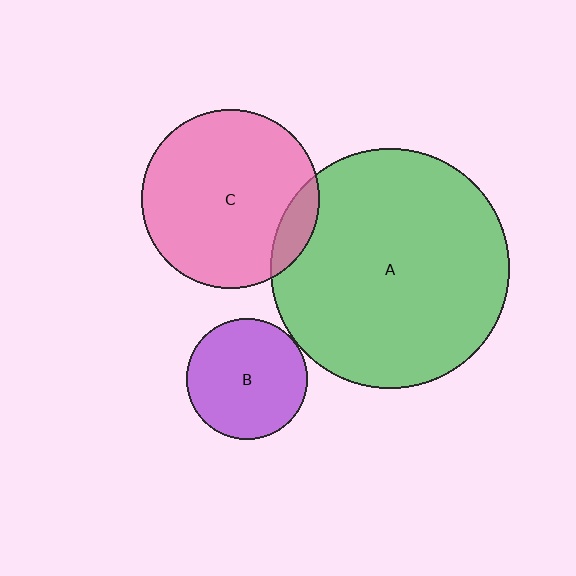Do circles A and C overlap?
Yes.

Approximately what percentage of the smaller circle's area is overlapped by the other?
Approximately 10%.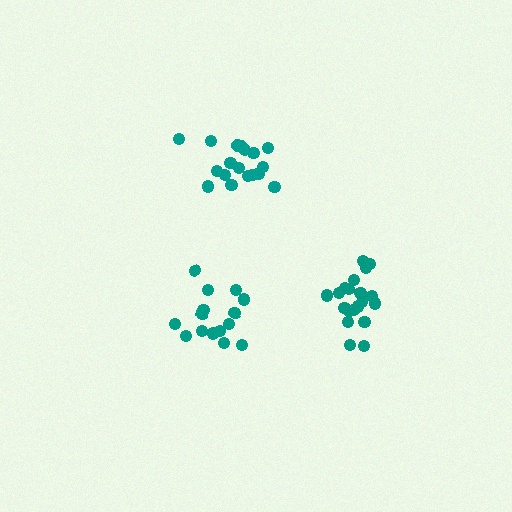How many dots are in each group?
Group 1: 15 dots, Group 2: 18 dots, Group 3: 20 dots (53 total).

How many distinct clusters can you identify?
There are 3 distinct clusters.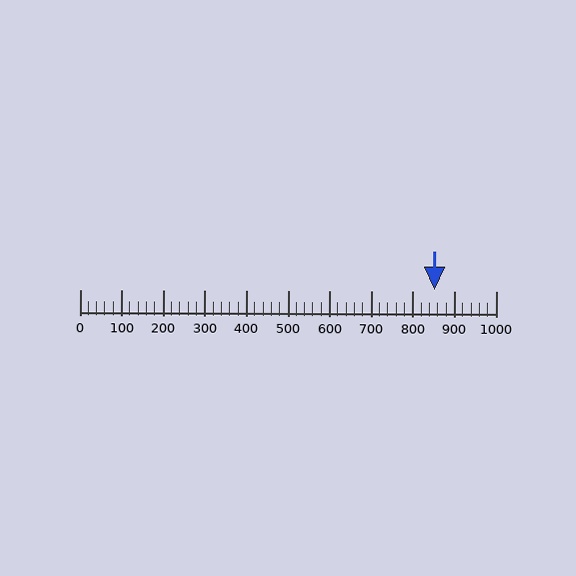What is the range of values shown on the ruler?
The ruler shows values from 0 to 1000.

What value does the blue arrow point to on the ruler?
The blue arrow points to approximately 853.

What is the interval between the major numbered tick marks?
The major tick marks are spaced 100 units apart.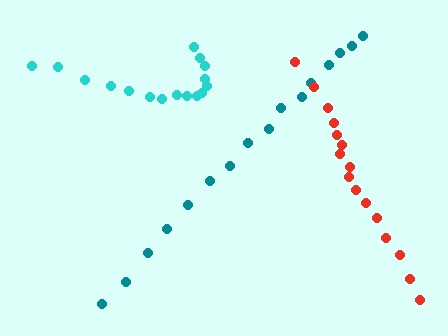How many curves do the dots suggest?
There are 3 distinct paths.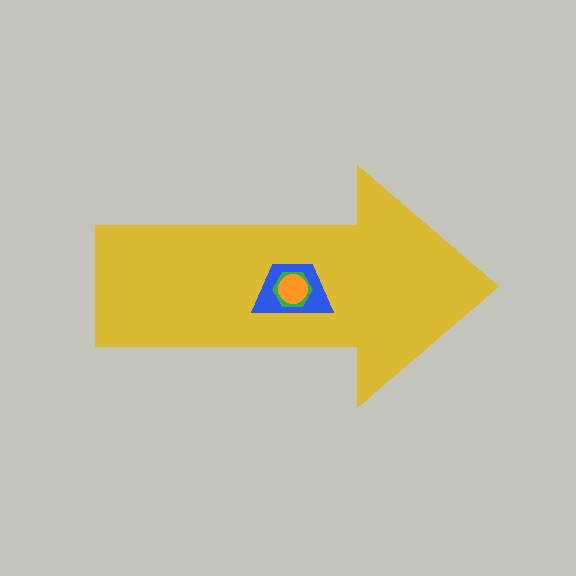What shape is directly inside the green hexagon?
The orange circle.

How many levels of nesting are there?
4.